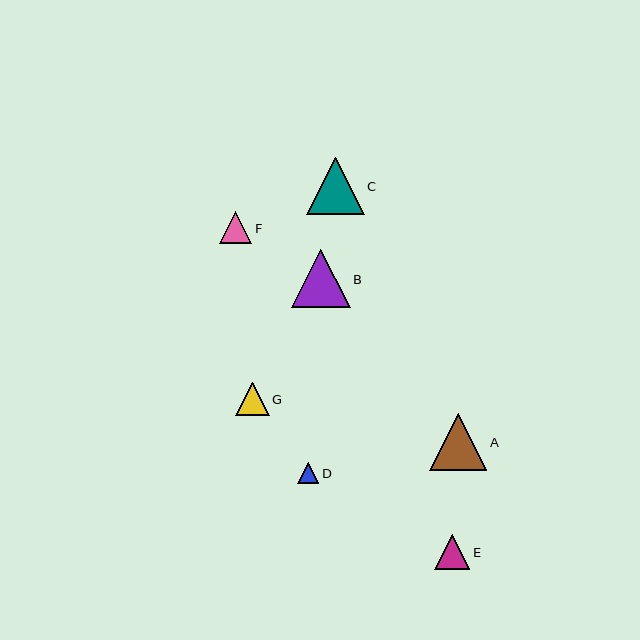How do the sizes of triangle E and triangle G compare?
Triangle E and triangle G are approximately the same size.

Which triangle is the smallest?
Triangle D is the smallest with a size of approximately 21 pixels.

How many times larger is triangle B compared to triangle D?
Triangle B is approximately 2.8 times the size of triangle D.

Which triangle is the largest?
Triangle B is the largest with a size of approximately 58 pixels.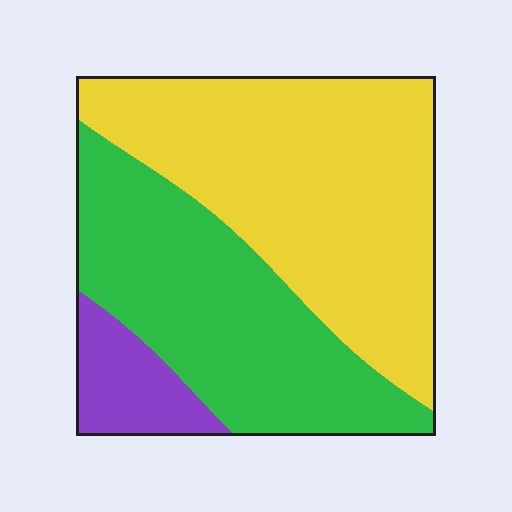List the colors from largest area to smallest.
From largest to smallest: yellow, green, purple.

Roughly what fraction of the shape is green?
Green takes up about two fifths (2/5) of the shape.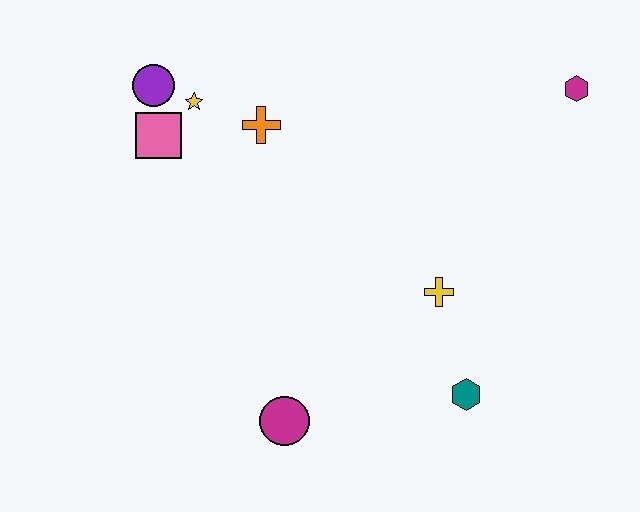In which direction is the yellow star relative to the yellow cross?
The yellow star is to the left of the yellow cross.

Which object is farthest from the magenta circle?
The magenta hexagon is farthest from the magenta circle.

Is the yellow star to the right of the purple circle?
Yes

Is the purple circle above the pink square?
Yes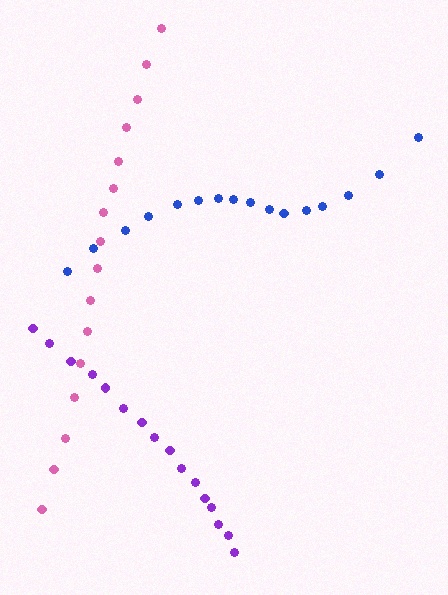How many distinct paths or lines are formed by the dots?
There are 3 distinct paths.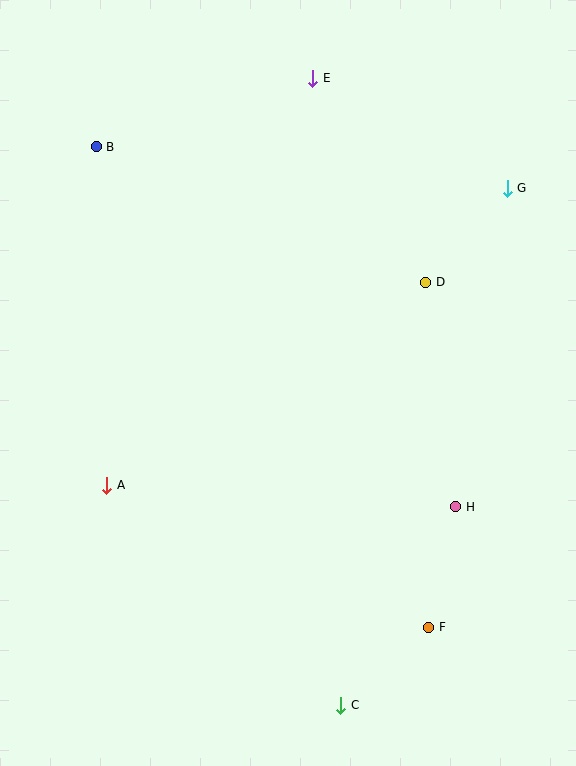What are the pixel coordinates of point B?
Point B is at (96, 147).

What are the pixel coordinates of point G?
Point G is at (507, 188).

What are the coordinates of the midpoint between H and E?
The midpoint between H and E is at (384, 292).